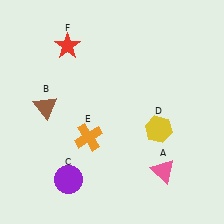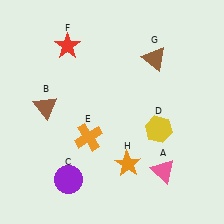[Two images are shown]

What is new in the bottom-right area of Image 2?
An orange star (H) was added in the bottom-right area of Image 2.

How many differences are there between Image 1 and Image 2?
There are 2 differences between the two images.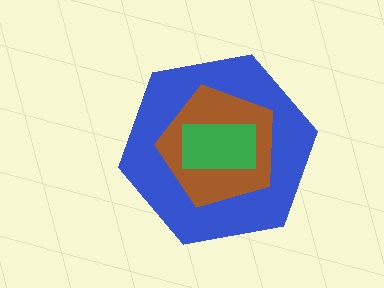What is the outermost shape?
The blue hexagon.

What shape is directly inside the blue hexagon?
The brown pentagon.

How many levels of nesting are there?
3.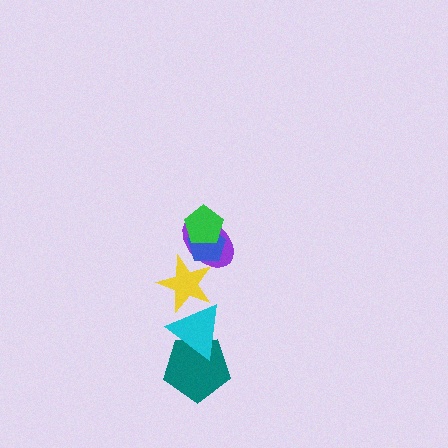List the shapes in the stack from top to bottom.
From top to bottom: the green pentagon, the blue pentagon, the purple ellipse, the yellow star, the cyan triangle, the teal pentagon.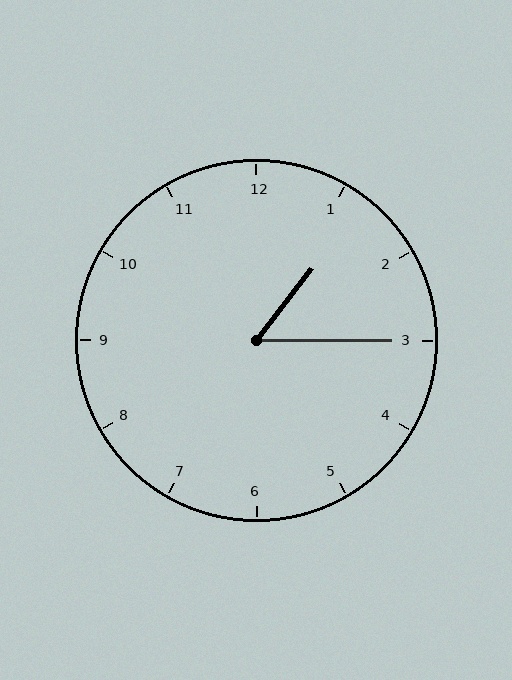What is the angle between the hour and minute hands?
Approximately 52 degrees.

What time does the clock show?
1:15.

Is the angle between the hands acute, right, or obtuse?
It is acute.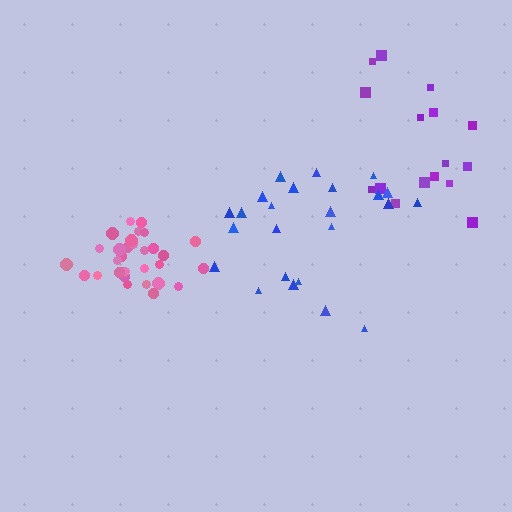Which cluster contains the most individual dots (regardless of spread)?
Pink (31).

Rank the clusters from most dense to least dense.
pink, blue, purple.